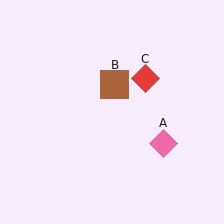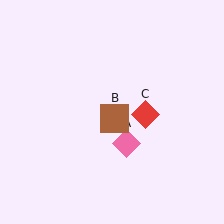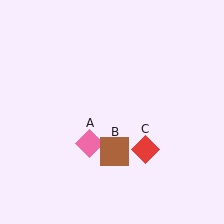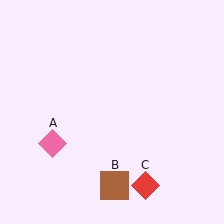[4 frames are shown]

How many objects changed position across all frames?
3 objects changed position: pink diamond (object A), brown square (object B), red diamond (object C).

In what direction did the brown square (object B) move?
The brown square (object B) moved down.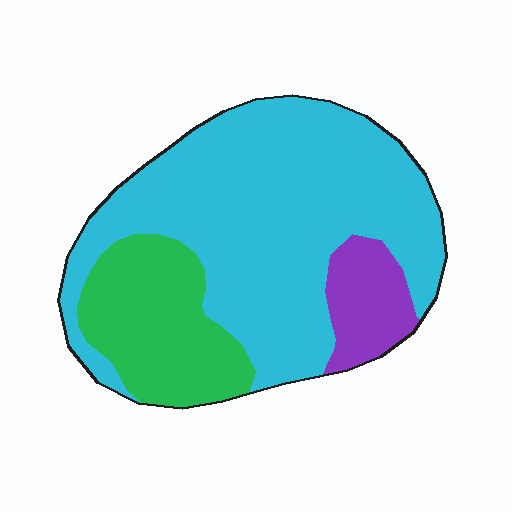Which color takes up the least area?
Purple, at roughly 10%.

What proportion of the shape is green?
Green takes up about one quarter (1/4) of the shape.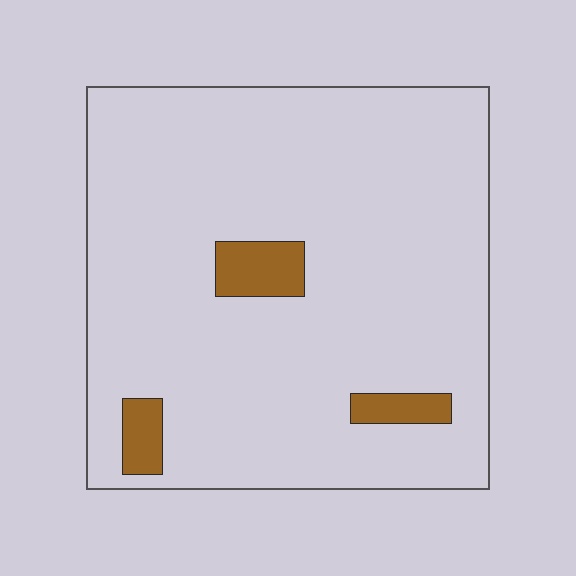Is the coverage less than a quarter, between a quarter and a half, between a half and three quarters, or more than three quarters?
Less than a quarter.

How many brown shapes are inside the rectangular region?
3.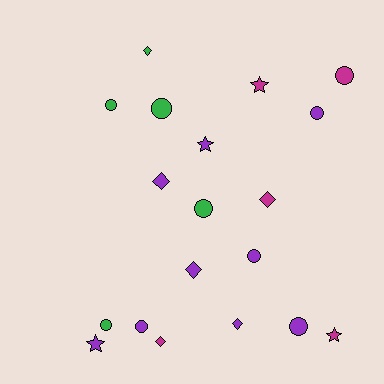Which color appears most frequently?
Purple, with 9 objects.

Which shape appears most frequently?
Circle, with 9 objects.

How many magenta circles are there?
There is 1 magenta circle.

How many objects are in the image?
There are 19 objects.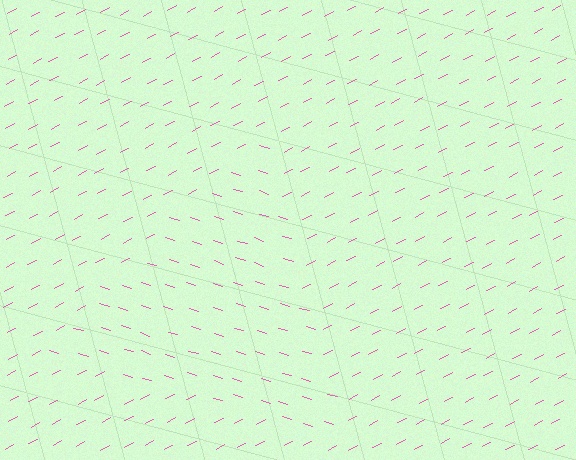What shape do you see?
I see a triangle.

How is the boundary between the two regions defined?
The boundary is defined purely by a change in line orientation (approximately 45 degrees difference). All lines are the same color and thickness.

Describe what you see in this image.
The image is filled with small pink line segments. A triangle region in the image has lines oriented differently from the surrounding lines, creating a visible texture boundary.